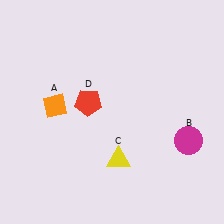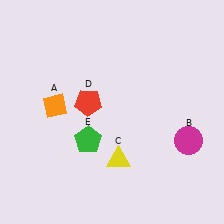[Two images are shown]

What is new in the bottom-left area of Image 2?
A green pentagon (E) was added in the bottom-left area of Image 2.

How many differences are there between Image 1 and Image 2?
There is 1 difference between the two images.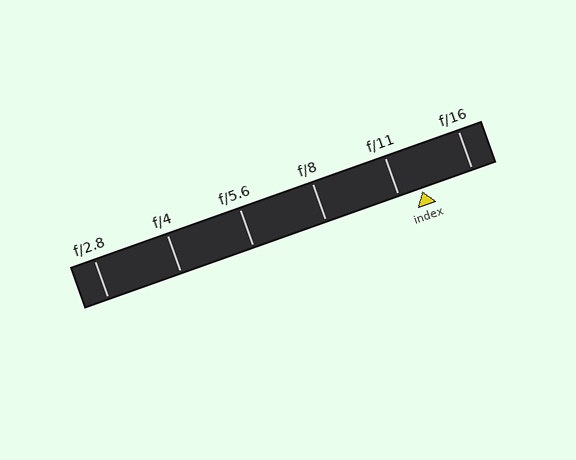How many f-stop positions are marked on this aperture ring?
There are 6 f-stop positions marked.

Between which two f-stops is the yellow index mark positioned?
The index mark is between f/11 and f/16.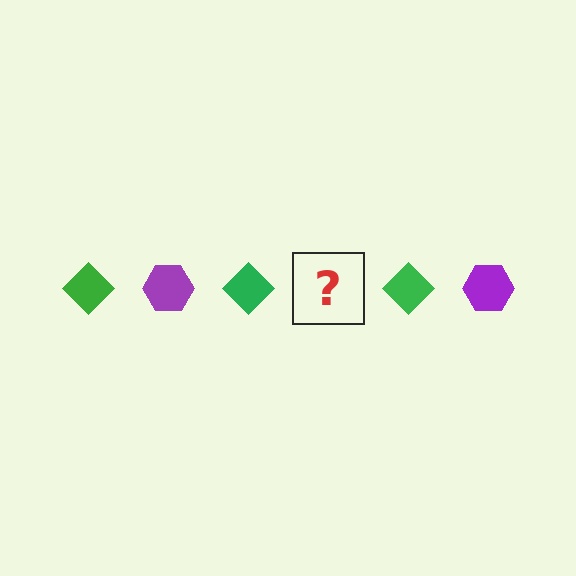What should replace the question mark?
The question mark should be replaced with a purple hexagon.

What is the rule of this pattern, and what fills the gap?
The rule is that the pattern alternates between green diamond and purple hexagon. The gap should be filled with a purple hexagon.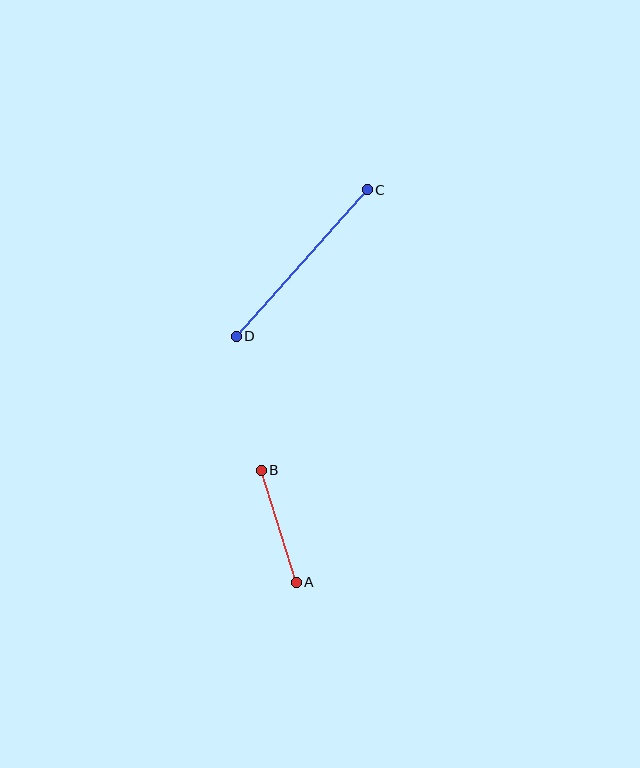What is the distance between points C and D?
The distance is approximately 196 pixels.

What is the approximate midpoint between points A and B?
The midpoint is at approximately (279, 526) pixels.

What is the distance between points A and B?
The distance is approximately 117 pixels.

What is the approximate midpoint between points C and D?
The midpoint is at approximately (302, 263) pixels.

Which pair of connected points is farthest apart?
Points C and D are farthest apart.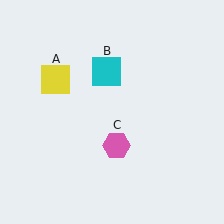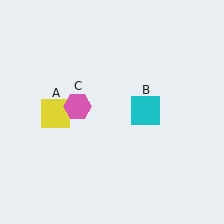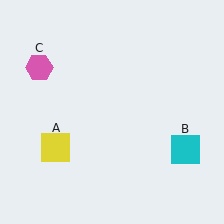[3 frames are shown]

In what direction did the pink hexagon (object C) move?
The pink hexagon (object C) moved up and to the left.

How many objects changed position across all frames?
3 objects changed position: yellow square (object A), cyan square (object B), pink hexagon (object C).